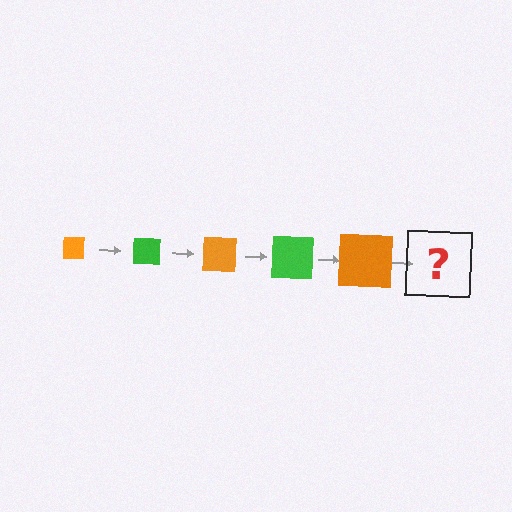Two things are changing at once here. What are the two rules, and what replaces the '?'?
The two rules are that the square grows larger each step and the color cycles through orange and green. The '?' should be a green square, larger than the previous one.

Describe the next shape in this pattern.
It should be a green square, larger than the previous one.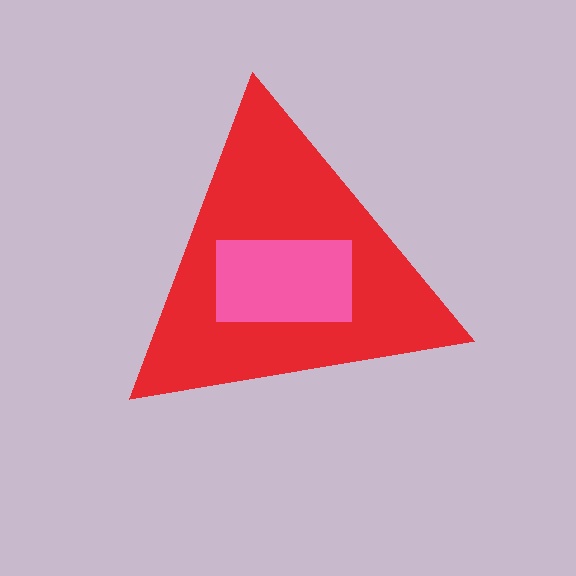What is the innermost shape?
The pink rectangle.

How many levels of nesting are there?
2.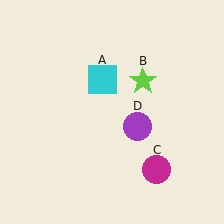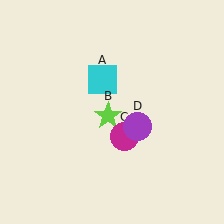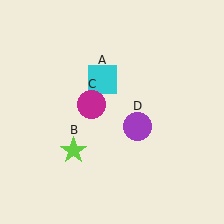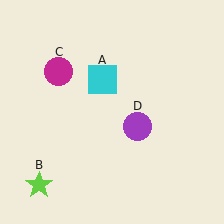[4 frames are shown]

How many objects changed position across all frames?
2 objects changed position: lime star (object B), magenta circle (object C).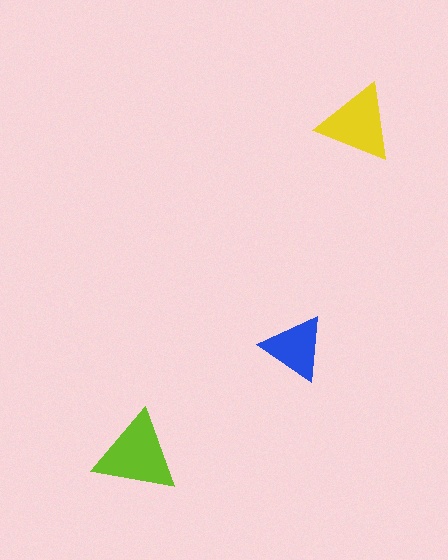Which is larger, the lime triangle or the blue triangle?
The lime one.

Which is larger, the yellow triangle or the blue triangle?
The yellow one.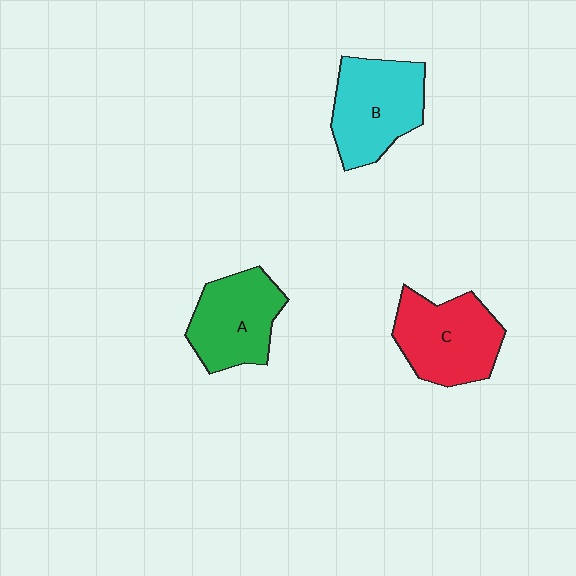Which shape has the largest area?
Shape B (cyan).